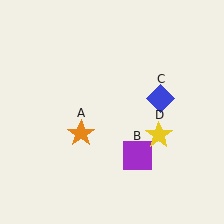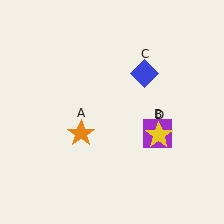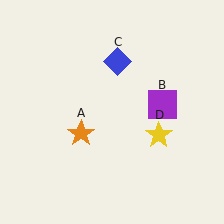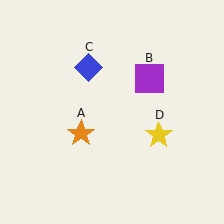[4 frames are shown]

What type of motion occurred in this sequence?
The purple square (object B), blue diamond (object C) rotated counterclockwise around the center of the scene.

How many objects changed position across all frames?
2 objects changed position: purple square (object B), blue diamond (object C).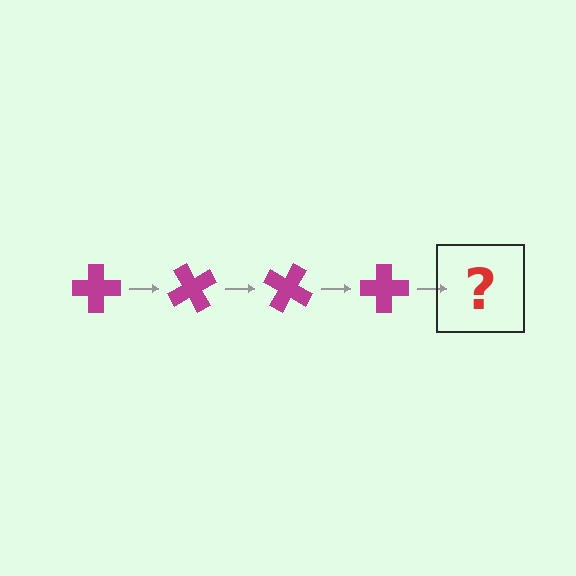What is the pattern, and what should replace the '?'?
The pattern is that the cross rotates 60 degrees each step. The '?' should be a magenta cross rotated 240 degrees.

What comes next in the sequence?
The next element should be a magenta cross rotated 240 degrees.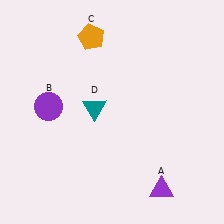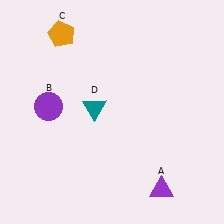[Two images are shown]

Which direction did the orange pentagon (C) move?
The orange pentagon (C) moved left.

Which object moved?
The orange pentagon (C) moved left.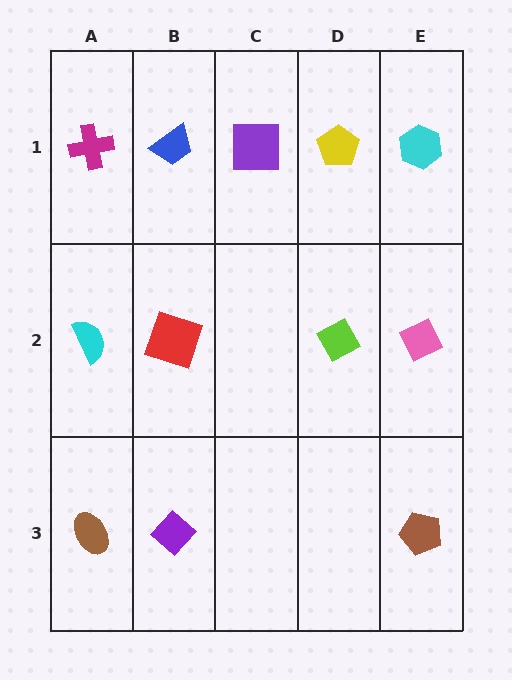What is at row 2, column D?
A lime diamond.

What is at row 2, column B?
A red square.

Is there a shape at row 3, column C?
No, that cell is empty.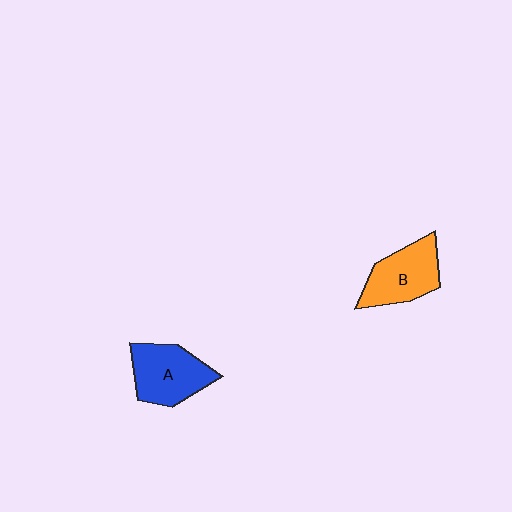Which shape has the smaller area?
Shape B (orange).